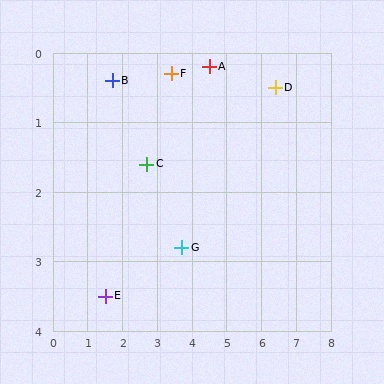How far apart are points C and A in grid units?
Points C and A are about 2.3 grid units apart.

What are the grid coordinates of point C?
Point C is at approximately (2.7, 1.6).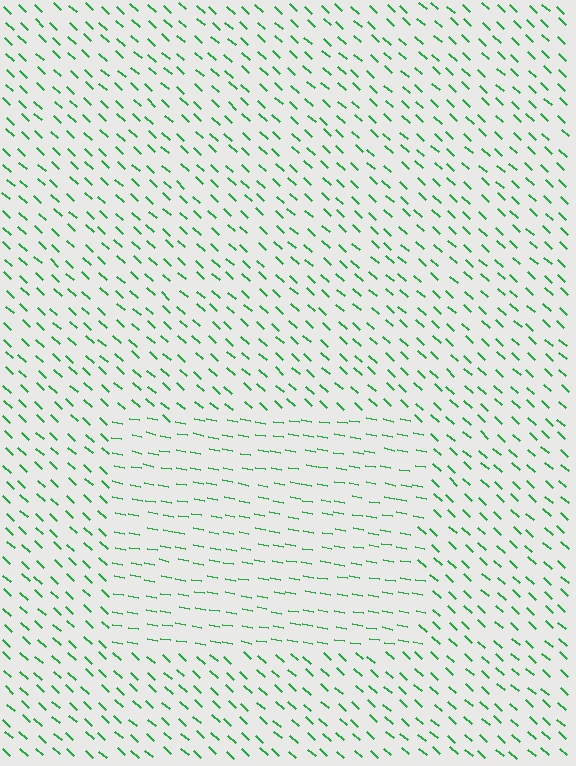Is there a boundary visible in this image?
Yes, there is a texture boundary formed by a change in line orientation.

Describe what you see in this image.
The image is filled with small green line segments. A rectangle region in the image has lines oriented differently from the surrounding lines, creating a visible texture boundary.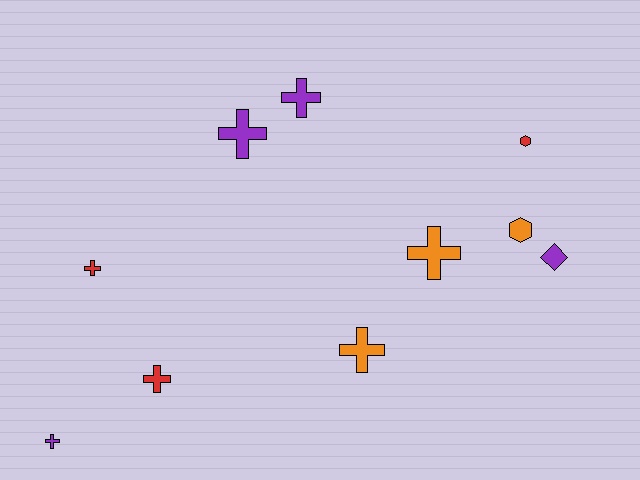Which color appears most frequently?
Purple, with 4 objects.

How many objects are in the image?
There are 10 objects.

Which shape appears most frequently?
Cross, with 7 objects.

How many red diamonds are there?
There are no red diamonds.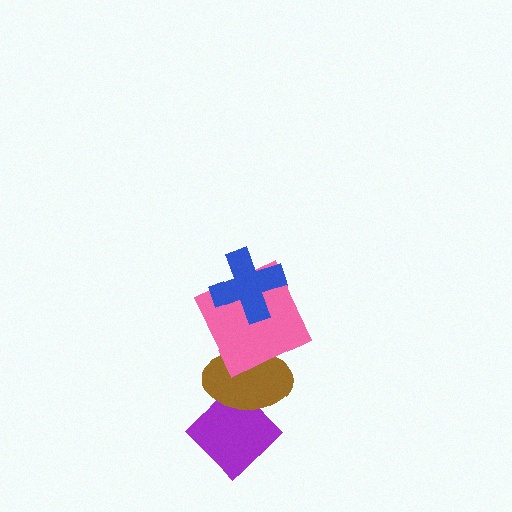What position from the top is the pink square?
The pink square is 2nd from the top.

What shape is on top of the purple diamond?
The brown ellipse is on top of the purple diamond.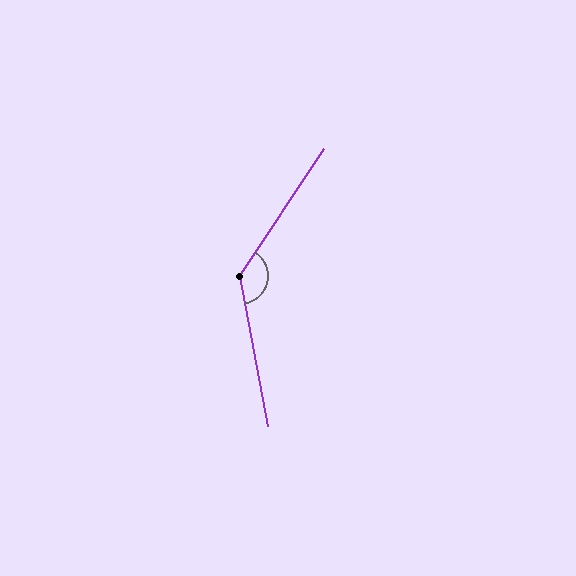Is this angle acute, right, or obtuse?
It is obtuse.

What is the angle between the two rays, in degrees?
Approximately 135 degrees.